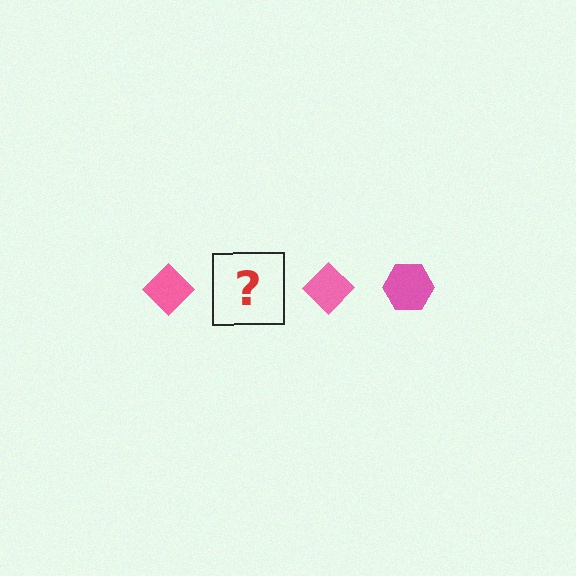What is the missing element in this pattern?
The missing element is a pink hexagon.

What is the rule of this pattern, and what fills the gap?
The rule is that the pattern cycles through diamond, hexagon shapes in pink. The gap should be filled with a pink hexagon.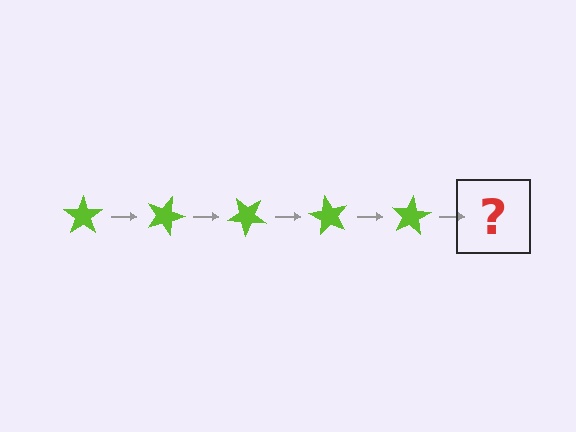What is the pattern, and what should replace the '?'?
The pattern is that the star rotates 20 degrees each step. The '?' should be a lime star rotated 100 degrees.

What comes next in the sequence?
The next element should be a lime star rotated 100 degrees.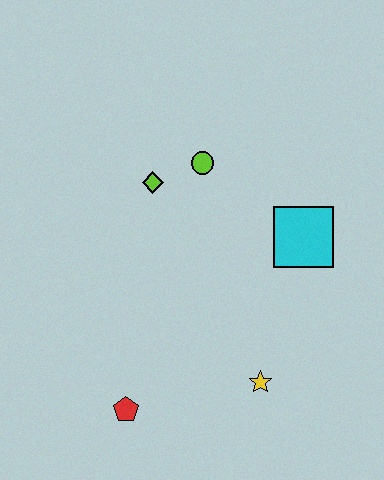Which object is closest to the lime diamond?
The lime circle is closest to the lime diamond.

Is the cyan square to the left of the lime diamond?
No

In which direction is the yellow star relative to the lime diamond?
The yellow star is below the lime diamond.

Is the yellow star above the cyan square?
No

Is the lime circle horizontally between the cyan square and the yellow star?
No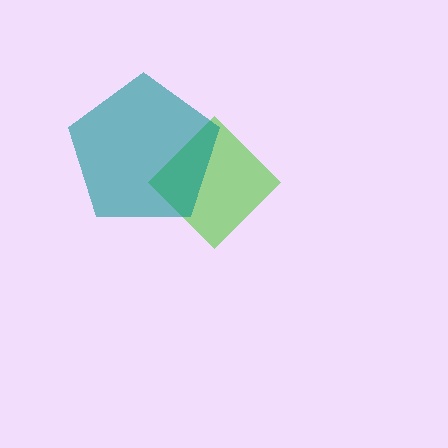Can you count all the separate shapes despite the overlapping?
Yes, there are 2 separate shapes.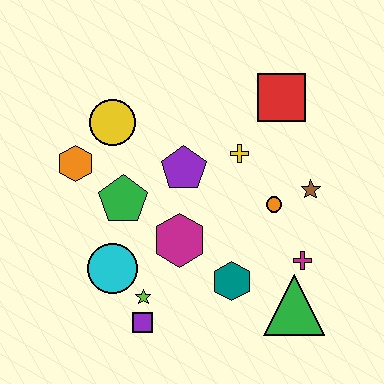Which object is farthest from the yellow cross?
The purple square is farthest from the yellow cross.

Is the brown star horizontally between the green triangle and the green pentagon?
No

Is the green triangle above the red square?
No